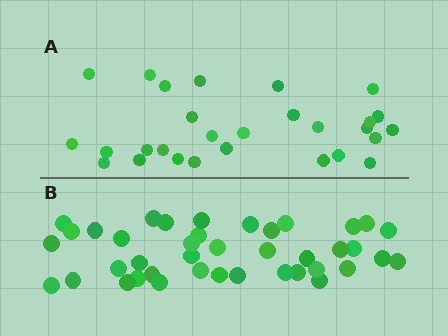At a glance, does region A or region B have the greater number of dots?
Region B (the bottom region) has more dots.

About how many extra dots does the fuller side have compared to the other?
Region B has roughly 12 or so more dots than region A.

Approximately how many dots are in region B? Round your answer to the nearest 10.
About 40 dots.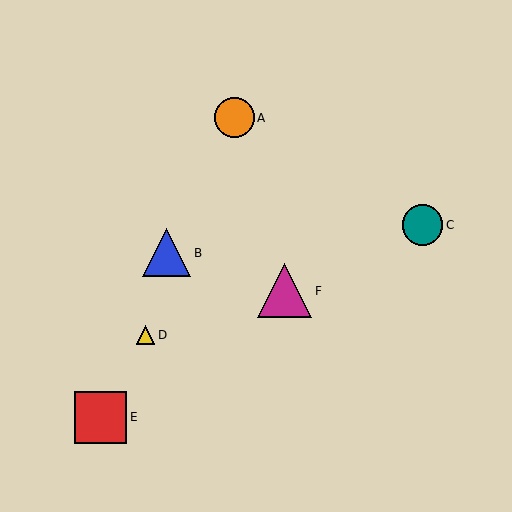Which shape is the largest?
The magenta triangle (labeled F) is the largest.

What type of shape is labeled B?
Shape B is a blue triangle.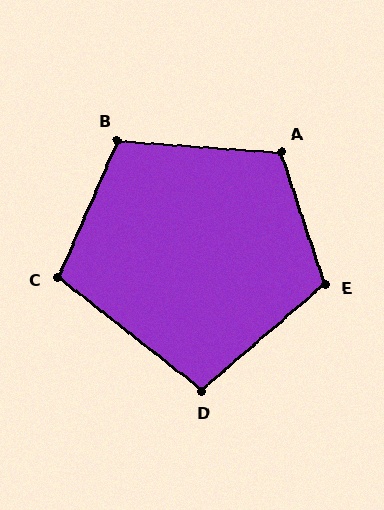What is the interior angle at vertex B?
Approximately 110 degrees (obtuse).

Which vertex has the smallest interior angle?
D, at approximately 101 degrees.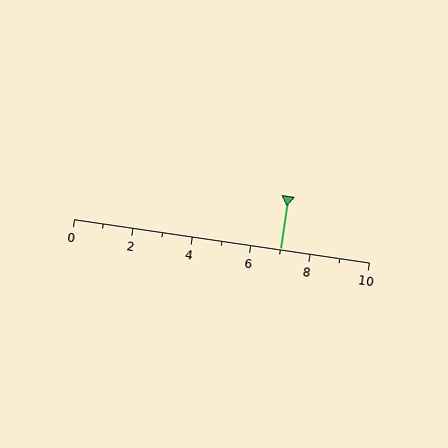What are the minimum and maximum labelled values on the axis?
The axis runs from 0 to 10.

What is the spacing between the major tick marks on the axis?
The major ticks are spaced 2 apart.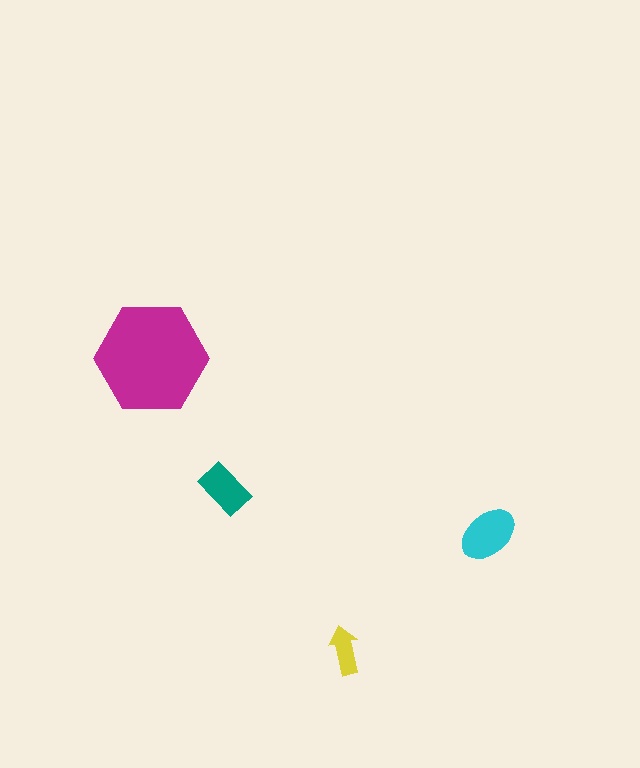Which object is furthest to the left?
The magenta hexagon is leftmost.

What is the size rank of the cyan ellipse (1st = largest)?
2nd.